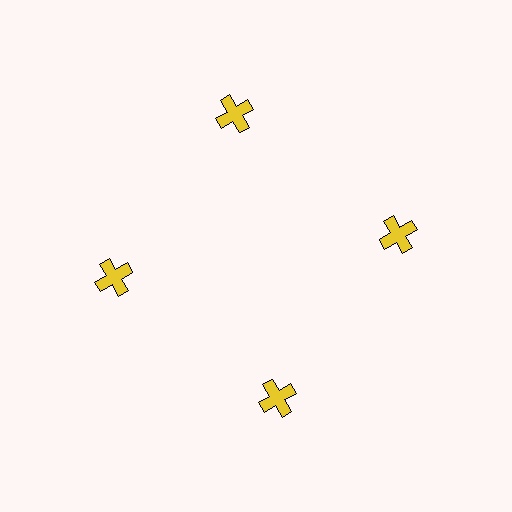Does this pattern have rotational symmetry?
Yes, this pattern has 4-fold rotational symmetry. It looks the same after rotating 90 degrees around the center.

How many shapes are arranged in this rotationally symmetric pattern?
There are 4 shapes, arranged in 4 groups of 1.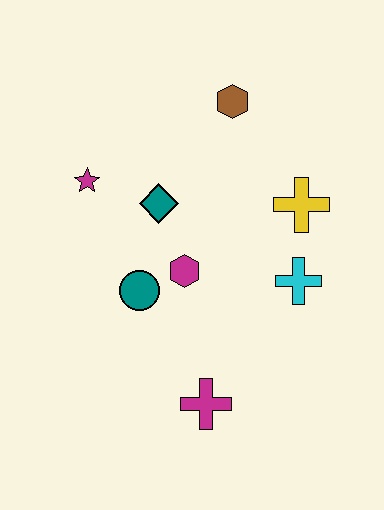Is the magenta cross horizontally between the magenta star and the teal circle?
No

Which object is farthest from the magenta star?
The magenta cross is farthest from the magenta star.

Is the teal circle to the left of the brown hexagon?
Yes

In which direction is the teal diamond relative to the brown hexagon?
The teal diamond is below the brown hexagon.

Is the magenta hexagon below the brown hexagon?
Yes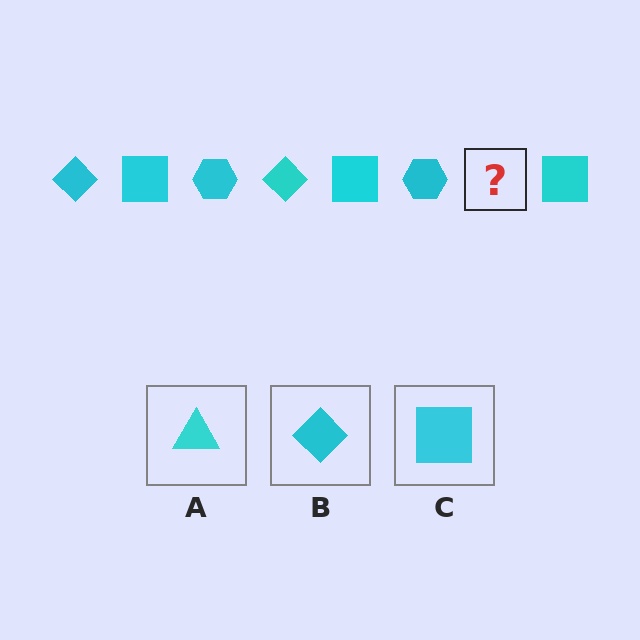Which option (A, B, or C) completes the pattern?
B.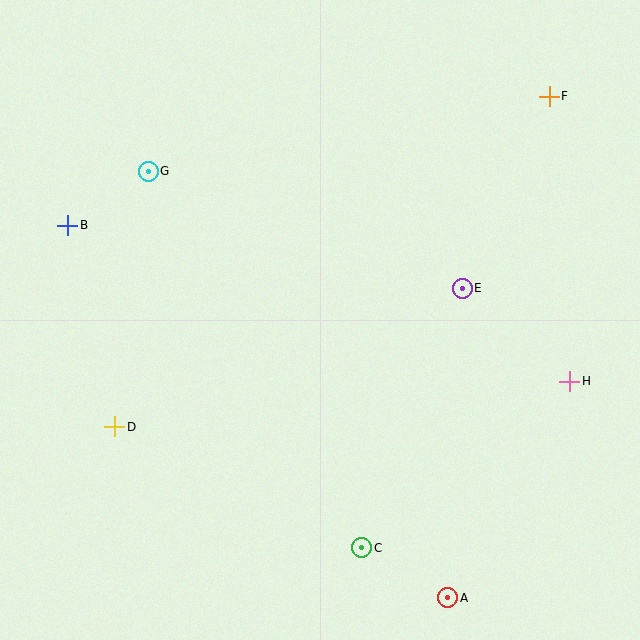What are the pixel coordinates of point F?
Point F is at (549, 96).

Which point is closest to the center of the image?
Point E at (462, 288) is closest to the center.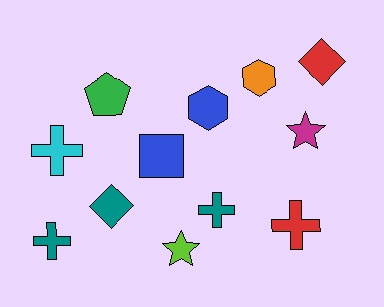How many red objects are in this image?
There are 2 red objects.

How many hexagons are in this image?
There are 2 hexagons.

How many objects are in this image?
There are 12 objects.